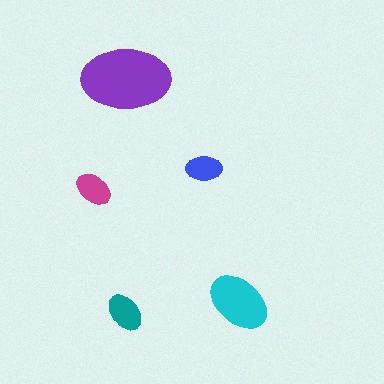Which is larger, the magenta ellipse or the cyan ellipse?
The cyan one.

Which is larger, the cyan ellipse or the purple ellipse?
The purple one.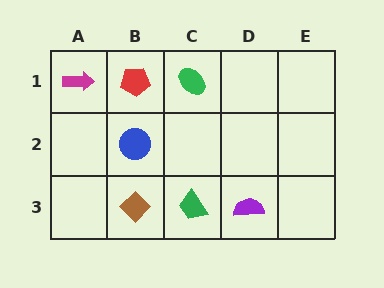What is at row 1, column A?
A magenta arrow.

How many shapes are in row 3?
3 shapes.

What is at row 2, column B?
A blue circle.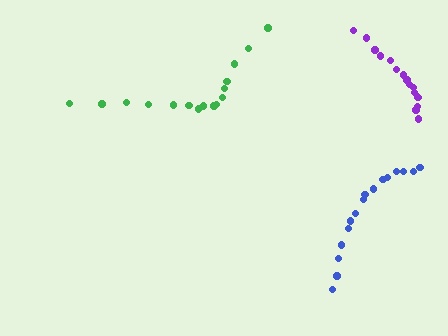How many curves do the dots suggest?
There are 3 distinct paths.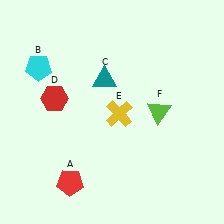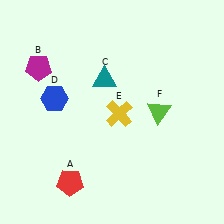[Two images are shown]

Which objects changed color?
B changed from cyan to magenta. D changed from red to blue.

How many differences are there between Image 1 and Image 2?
There are 2 differences between the two images.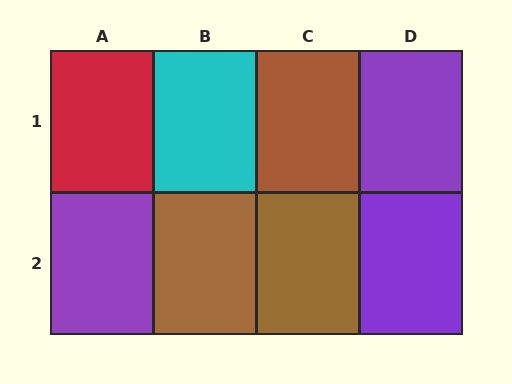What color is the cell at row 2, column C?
Brown.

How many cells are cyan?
1 cell is cyan.